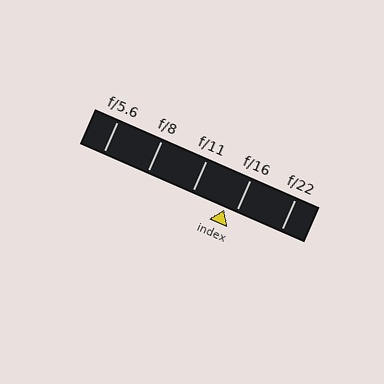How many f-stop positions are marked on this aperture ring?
There are 5 f-stop positions marked.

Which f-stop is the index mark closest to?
The index mark is closest to f/16.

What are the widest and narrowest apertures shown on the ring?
The widest aperture shown is f/5.6 and the narrowest is f/22.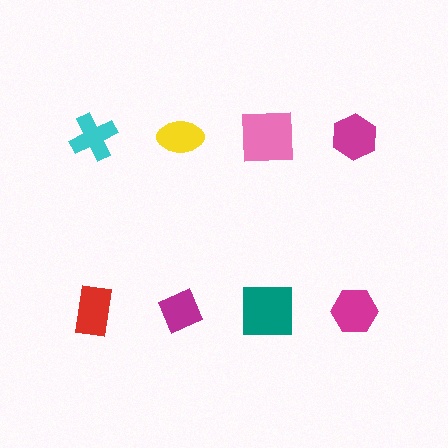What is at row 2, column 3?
A teal square.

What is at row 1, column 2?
A yellow ellipse.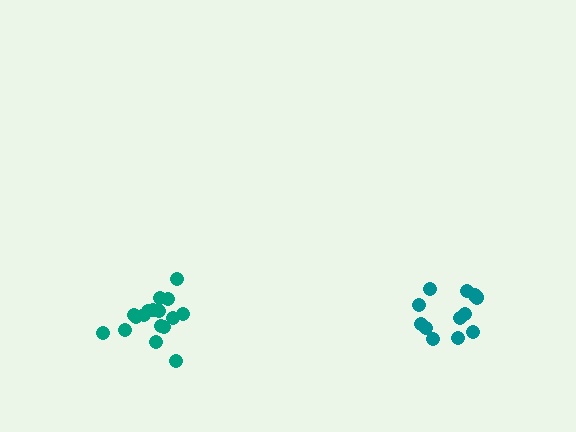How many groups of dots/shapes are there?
There are 2 groups.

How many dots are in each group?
Group 1: 15 dots, Group 2: 17 dots (32 total).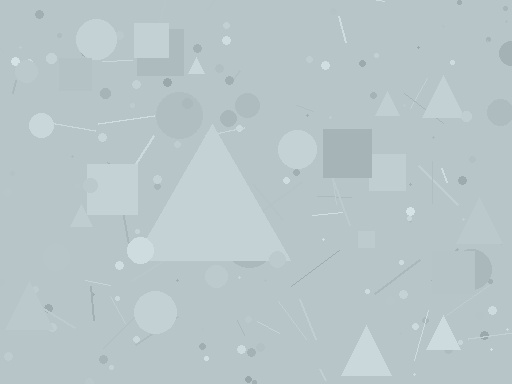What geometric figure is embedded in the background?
A triangle is embedded in the background.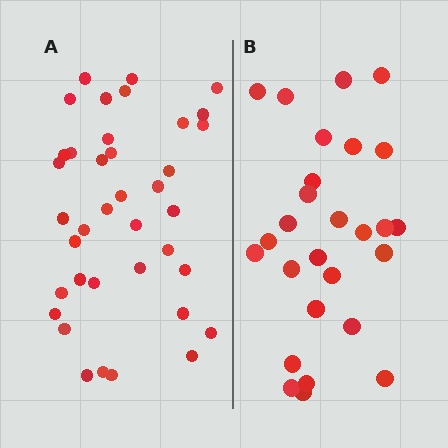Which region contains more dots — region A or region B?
Region A (the left region) has more dots.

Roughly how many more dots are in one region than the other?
Region A has roughly 12 or so more dots than region B.